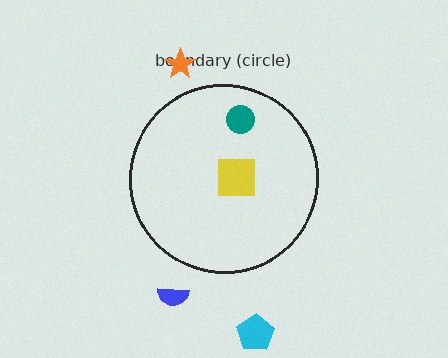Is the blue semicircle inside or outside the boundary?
Outside.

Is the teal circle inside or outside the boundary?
Inside.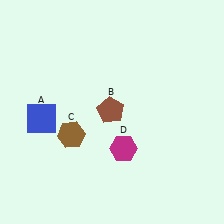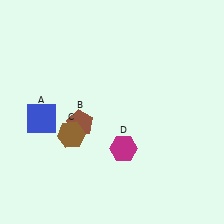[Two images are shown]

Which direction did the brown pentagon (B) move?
The brown pentagon (B) moved left.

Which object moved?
The brown pentagon (B) moved left.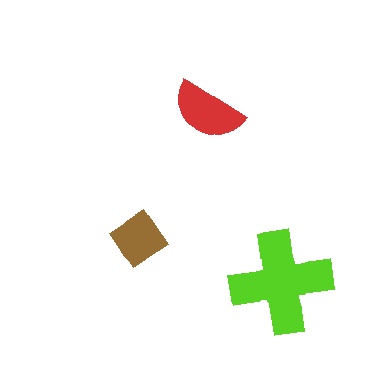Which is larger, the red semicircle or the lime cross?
The lime cross.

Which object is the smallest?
The brown diamond.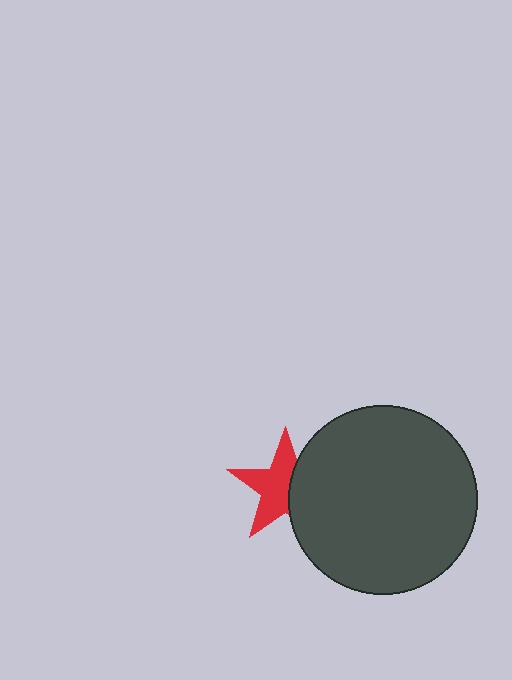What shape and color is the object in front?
The object in front is a dark gray circle.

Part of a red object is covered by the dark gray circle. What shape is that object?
It is a star.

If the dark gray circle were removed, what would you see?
You would see the complete red star.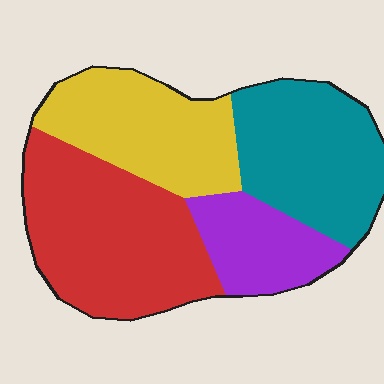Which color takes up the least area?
Purple, at roughly 15%.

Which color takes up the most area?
Red, at roughly 35%.